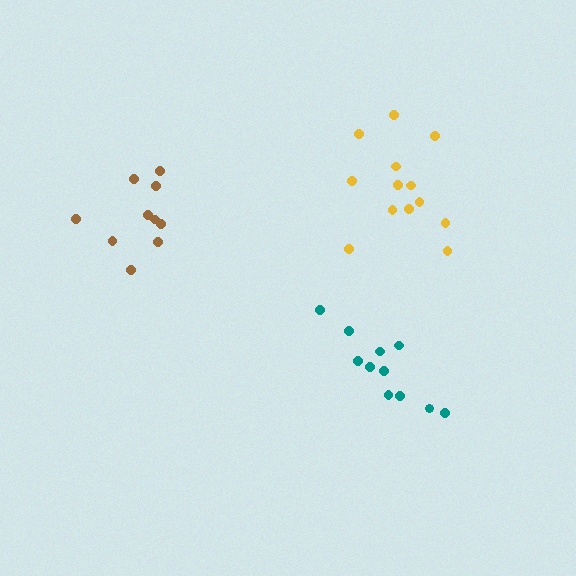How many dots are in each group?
Group 1: 10 dots, Group 2: 11 dots, Group 3: 13 dots (34 total).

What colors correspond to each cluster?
The clusters are colored: brown, teal, yellow.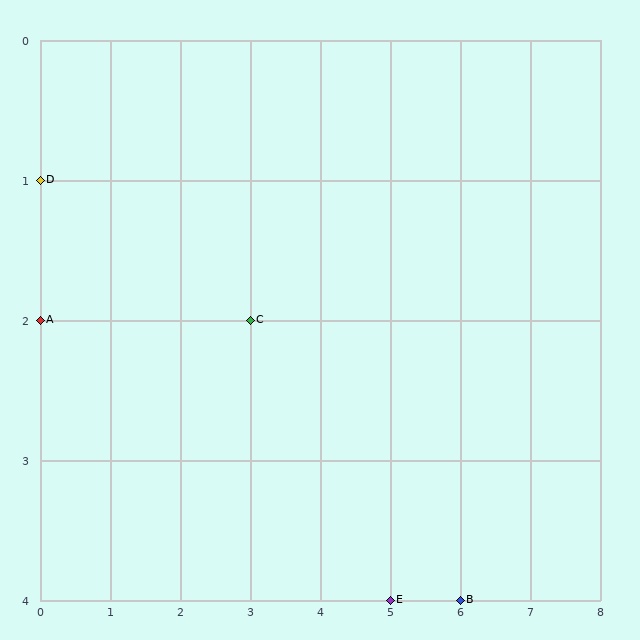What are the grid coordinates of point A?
Point A is at grid coordinates (0, 2).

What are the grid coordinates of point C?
Point C is at grid coordinates (3, 2).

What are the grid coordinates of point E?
Point E is at grid coordinates (5, 4).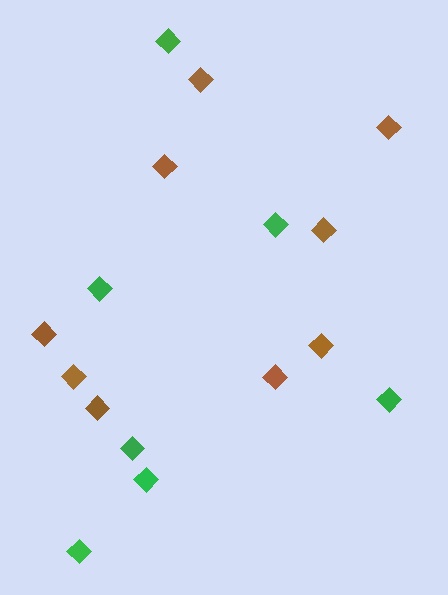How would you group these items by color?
There are 2 groups: one group of green diamonds (7) and one group of brown diamonds (9).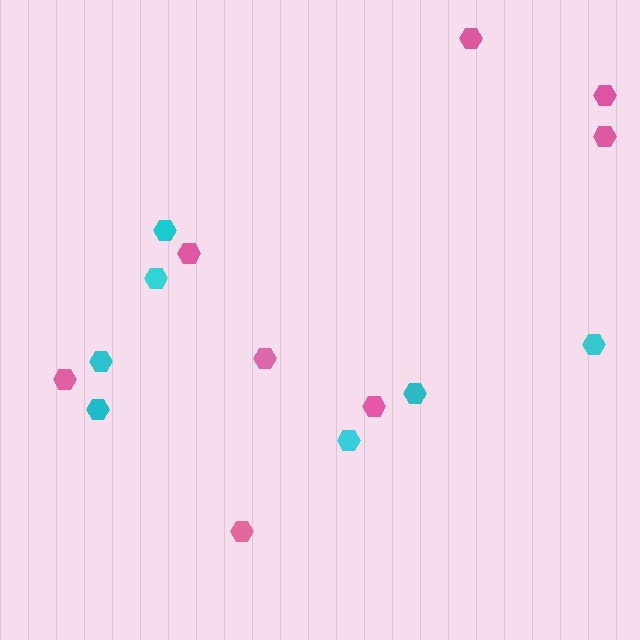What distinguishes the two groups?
There are 2 groups: one group of cyan hexagons (7) and one group of pink hexagons (8).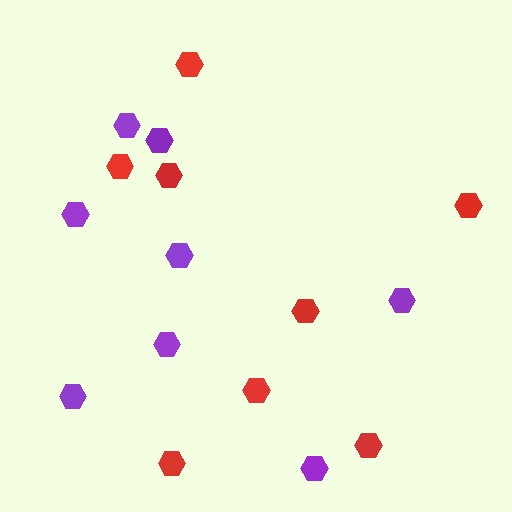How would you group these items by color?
There are 2 groups: one group of red hexagons (8) and one group of purple hexagons (8).